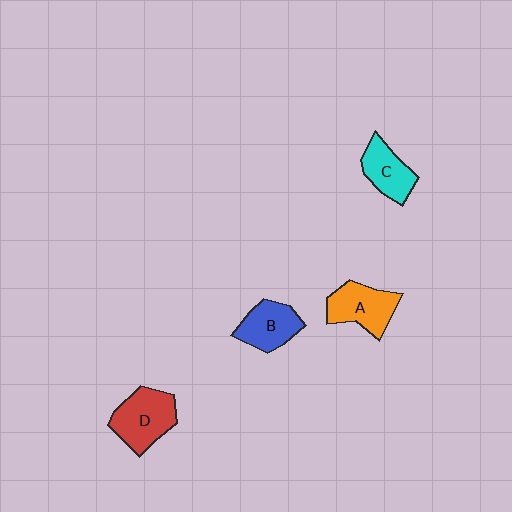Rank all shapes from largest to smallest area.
From largest to smallest: D (red), A (orange), B (blue), C (cyan).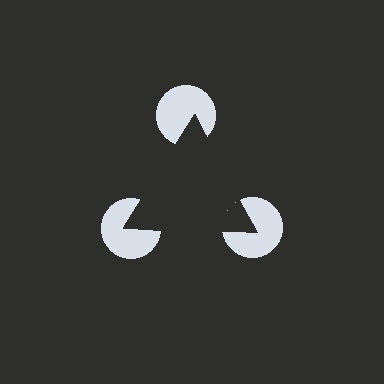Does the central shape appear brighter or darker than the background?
It typically appears slightly darker than the background, even though no actual brightness change is drawn.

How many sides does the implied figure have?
3 sides.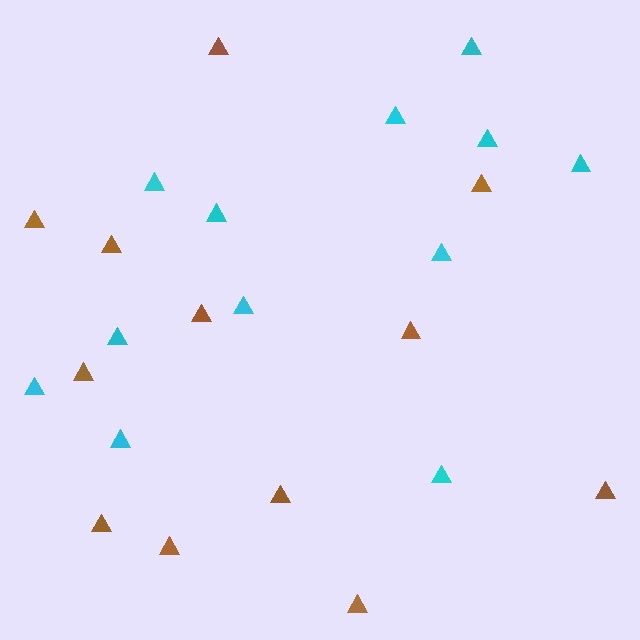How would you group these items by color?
There are 2 groups: one group of brown triangles (12) and one group of cyan triangles (12).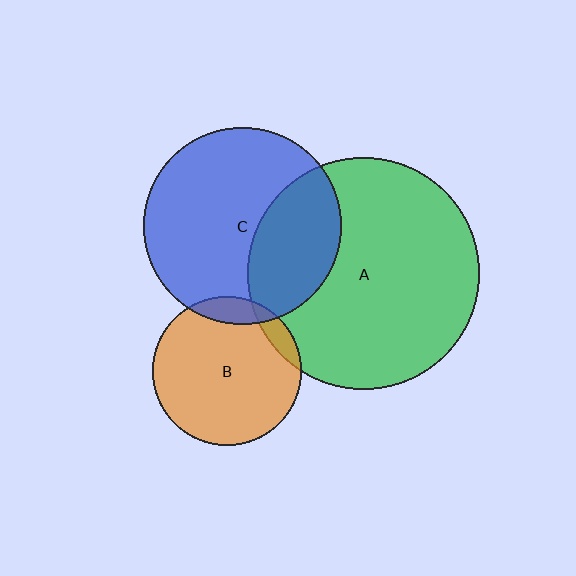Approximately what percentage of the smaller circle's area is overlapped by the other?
Approximately 10%.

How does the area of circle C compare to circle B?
Approximately 1.8 times.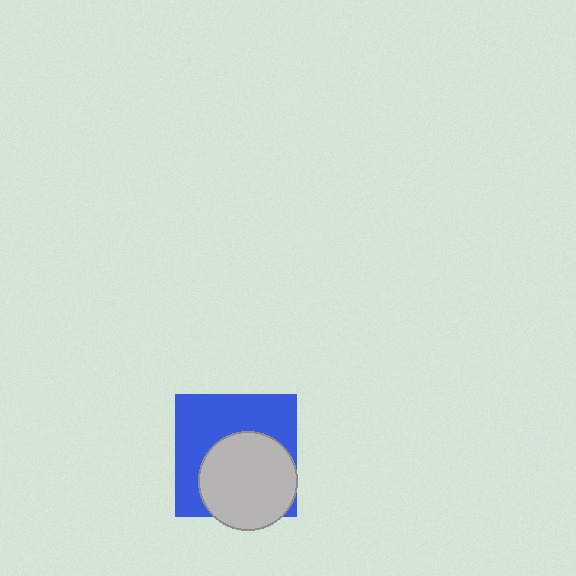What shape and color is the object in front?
The object in front is a light gray circle.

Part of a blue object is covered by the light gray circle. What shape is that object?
It is a square.